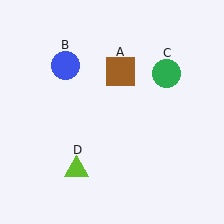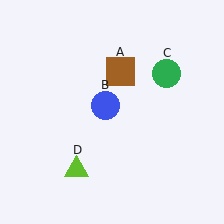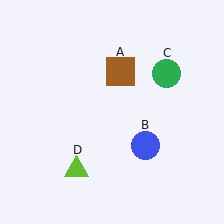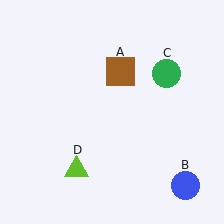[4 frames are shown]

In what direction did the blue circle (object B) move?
The blue circle (object B) moved down and to the right.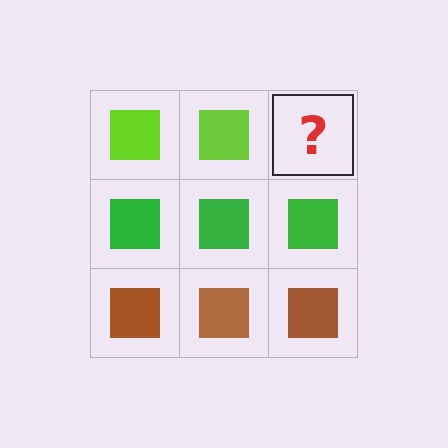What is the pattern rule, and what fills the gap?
The rule is that each row has a consistent color. The gap should be filled with a lime square.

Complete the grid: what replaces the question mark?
The question mark should be replaced with a lime square.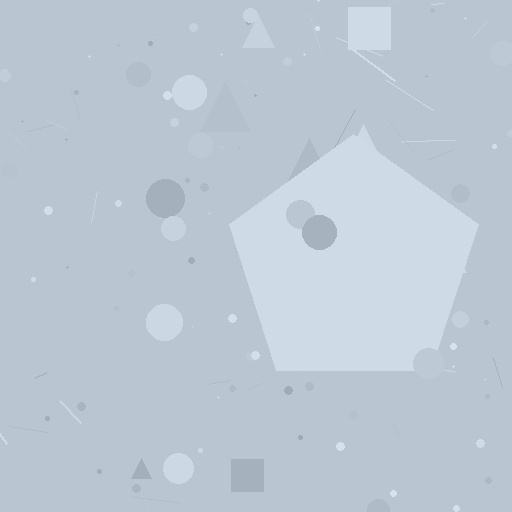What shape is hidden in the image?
A pentagon is hidden in the image.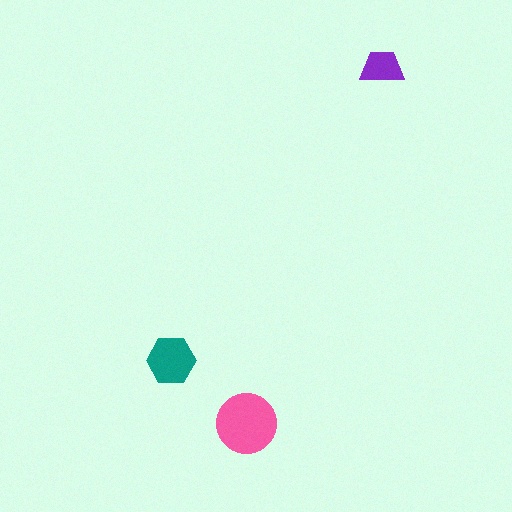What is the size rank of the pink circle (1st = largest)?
1st.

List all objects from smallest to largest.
The purple trapezoid, the teal hexagon, the pink circle.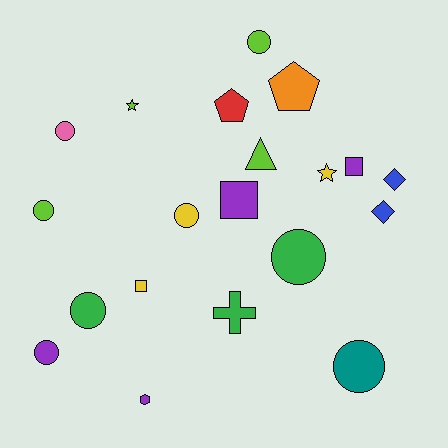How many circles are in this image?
There are 8 circles.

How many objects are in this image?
There are 20 objects.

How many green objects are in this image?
There are 3 green objects.